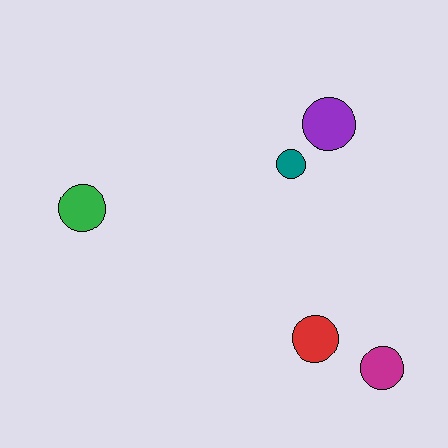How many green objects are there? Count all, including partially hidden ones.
There is 1 green object.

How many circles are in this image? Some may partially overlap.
There are 5 circles.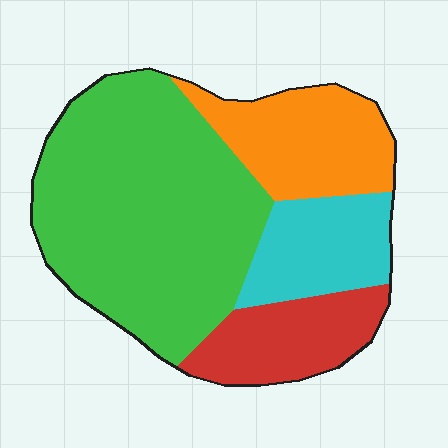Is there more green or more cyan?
Green.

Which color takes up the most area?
Green, at roughly 50%.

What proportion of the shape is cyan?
Cyan covers about 15% of the shape.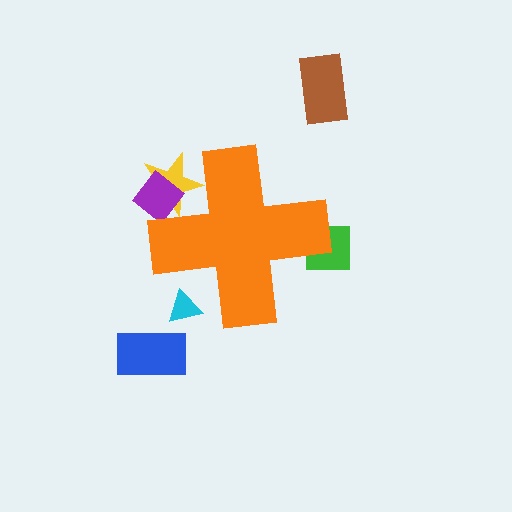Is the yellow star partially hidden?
Yes, the yellow star is partially hidden behind the orange cross.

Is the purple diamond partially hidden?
Yes, the purple diamond is partially hidden behind the orange cross.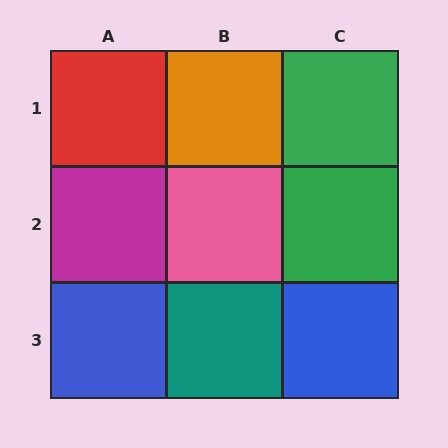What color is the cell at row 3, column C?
Blue.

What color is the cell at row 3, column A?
Blue.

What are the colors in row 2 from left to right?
Magenta, pink, green.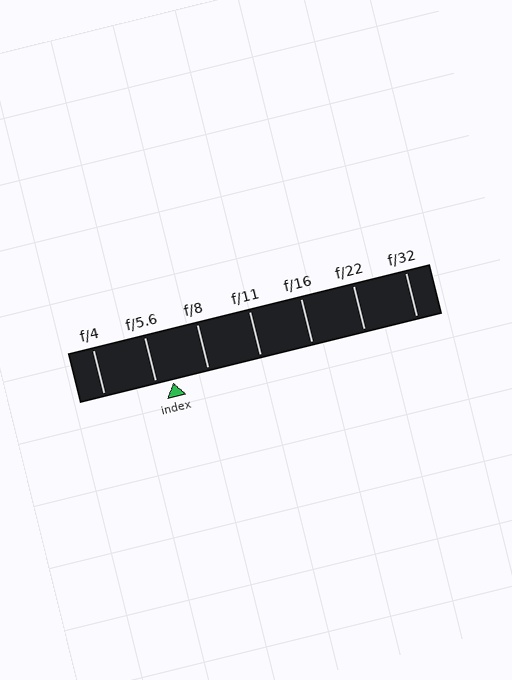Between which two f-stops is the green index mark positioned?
The index mark is between f/5.6 and f/8.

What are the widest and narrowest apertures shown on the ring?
The widest aperture shown is f/4 and the narrowest is f/32.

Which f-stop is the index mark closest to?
The index mark is closest to f/5.6.